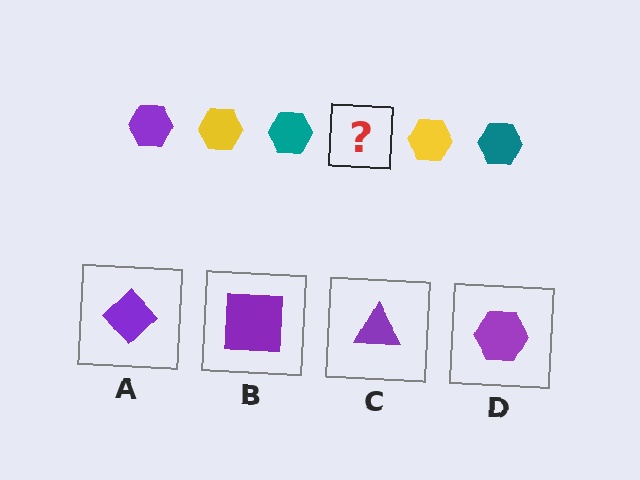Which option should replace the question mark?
Option D.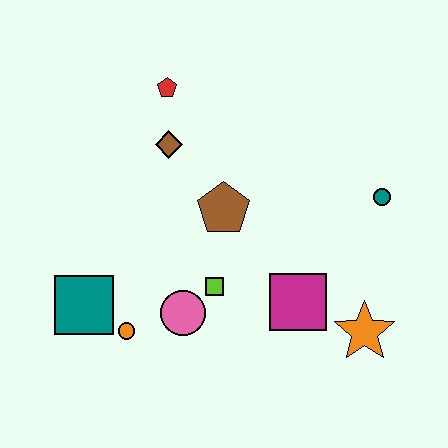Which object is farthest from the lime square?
The red pentagon is farthest from the lime square.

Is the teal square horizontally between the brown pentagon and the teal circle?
No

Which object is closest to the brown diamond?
The red pentagon is closest to the brown diamond.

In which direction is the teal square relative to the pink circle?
The teal square is to the left of the pink circle.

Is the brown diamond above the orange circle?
Yes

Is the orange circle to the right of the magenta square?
No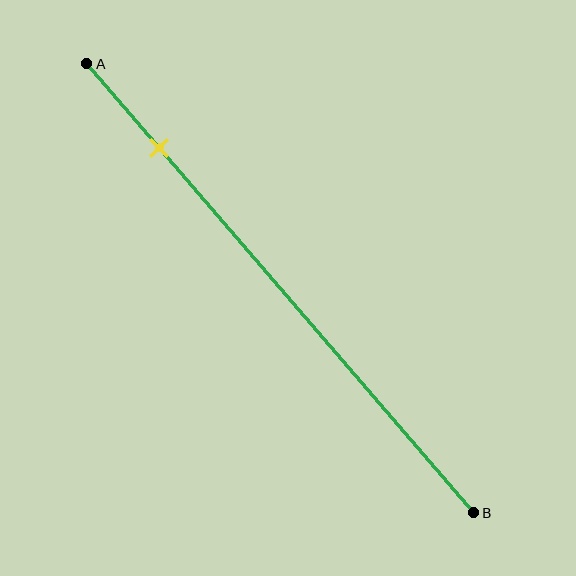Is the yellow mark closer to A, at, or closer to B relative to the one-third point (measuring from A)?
The yellow mark is closer to point A than the one-third point of segment AB.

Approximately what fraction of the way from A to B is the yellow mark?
The yellow mark is approximately 20% of the way from A to B.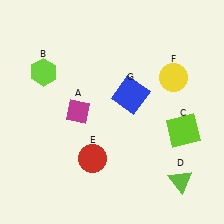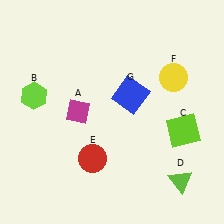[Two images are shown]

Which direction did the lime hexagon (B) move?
The lime hexagon (B) moved down.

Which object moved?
The lime hexagon (B) moved down.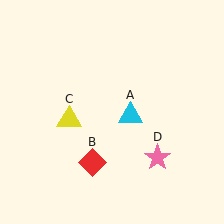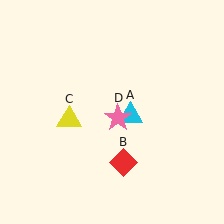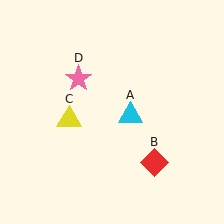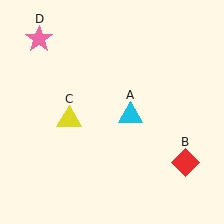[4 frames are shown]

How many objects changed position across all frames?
2 objects changed position: red diamond (object B), pink star (object D).